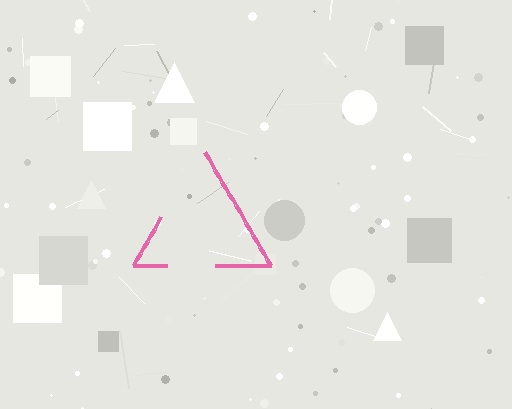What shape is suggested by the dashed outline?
The dashed outline suggests a triangle.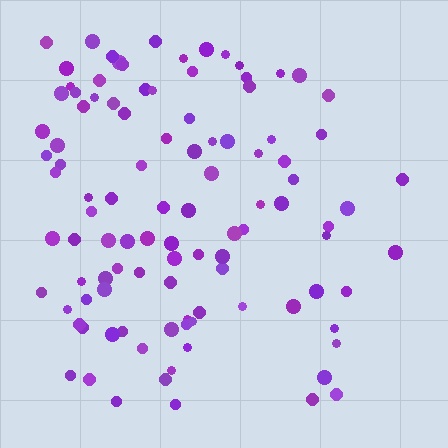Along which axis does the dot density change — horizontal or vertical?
Horizontal.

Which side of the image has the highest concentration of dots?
The left.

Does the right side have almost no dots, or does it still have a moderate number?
Still a moderate number, just noticeably fewer than the left.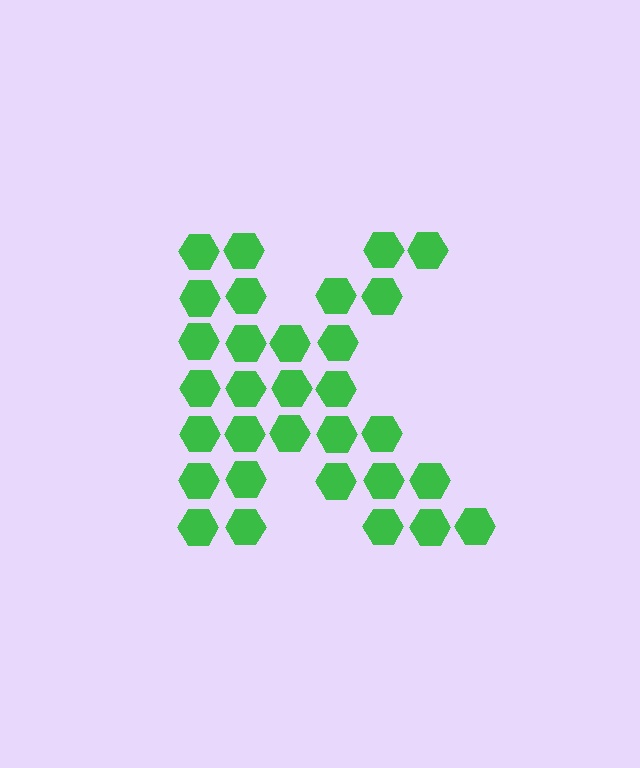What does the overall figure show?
The overall figure shows the letter K.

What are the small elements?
The small elements are hexagons.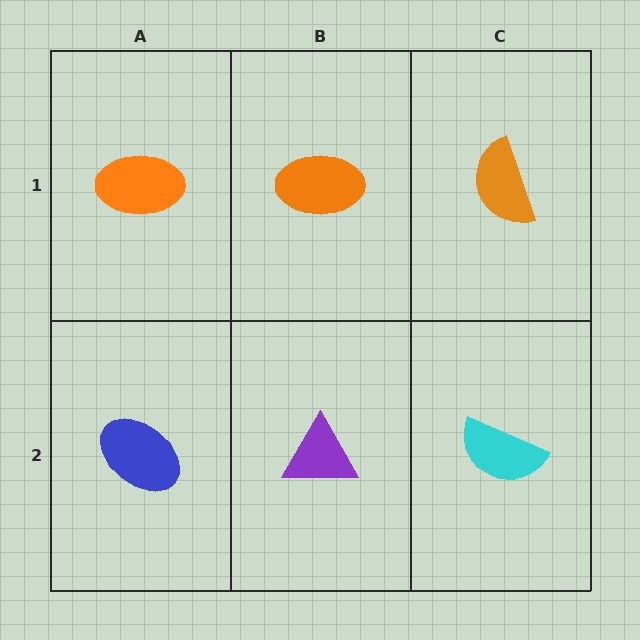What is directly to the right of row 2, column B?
A cyan semicircle.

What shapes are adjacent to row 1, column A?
A blue ellipse (row 2, column A), an orange ellipse (row 1, column B).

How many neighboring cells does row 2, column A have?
2.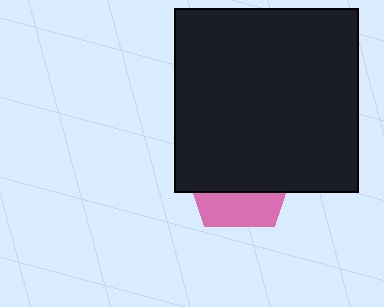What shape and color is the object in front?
The object in front is a black square.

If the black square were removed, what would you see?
You would see the complete pink pentagon.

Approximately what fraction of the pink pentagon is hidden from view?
Roughly 68% of the pink pentagon is hidden behind the black square.